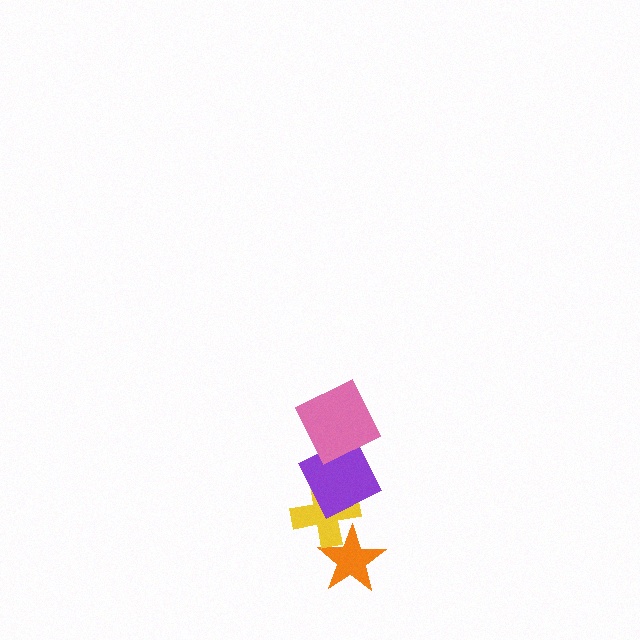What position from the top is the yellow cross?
The yellow cross is 3rd from the top.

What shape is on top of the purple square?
The pink square is on top of the purple square.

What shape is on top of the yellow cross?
The purple square is on top of the yellow cross.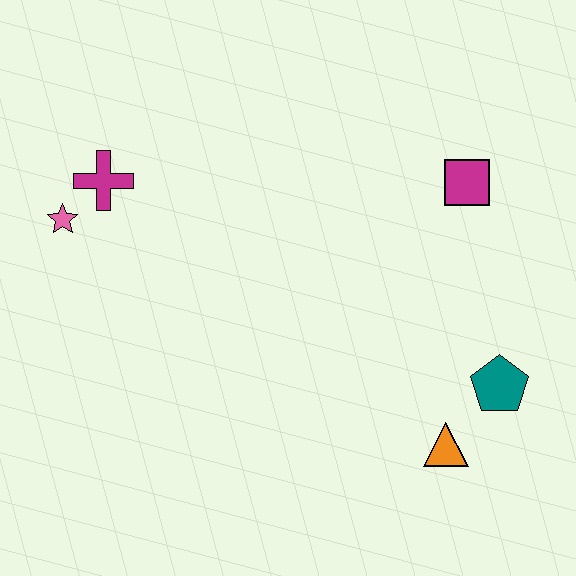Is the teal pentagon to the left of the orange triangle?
No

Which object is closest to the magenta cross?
The pink star is closest to the magenta cross.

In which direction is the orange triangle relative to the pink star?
The orange triangle is to the right of the pink star.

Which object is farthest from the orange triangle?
The pink star is farthest from the orange triangle.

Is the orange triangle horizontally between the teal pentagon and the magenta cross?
Yes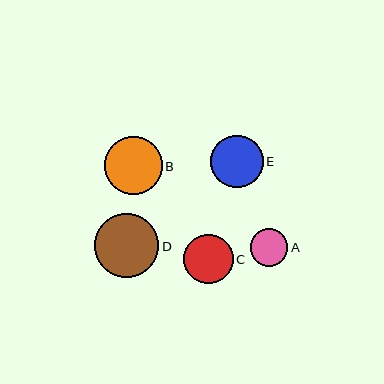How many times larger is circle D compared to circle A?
Circle D is approximately 1.7 times the size of circle A.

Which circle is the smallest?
Circle A is the smallest with a size of approximately 37 pixels.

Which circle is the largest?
Circle D is the largest with a size of approximately 64 pixels.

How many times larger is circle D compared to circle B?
Circle D is approximately 1.1 times the size of circle B.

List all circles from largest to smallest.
From largest to smallest: D, B, E, C, A.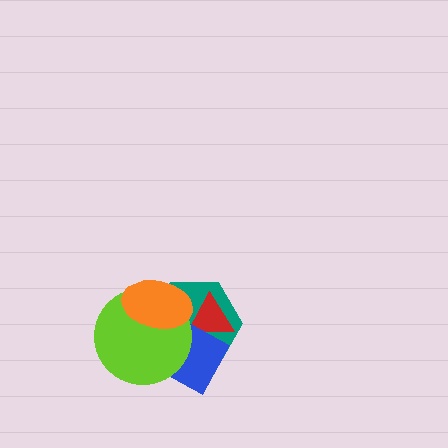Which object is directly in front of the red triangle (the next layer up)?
The blue diamond is directly in front of the red triangle.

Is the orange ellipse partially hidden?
No, no other shape covers it.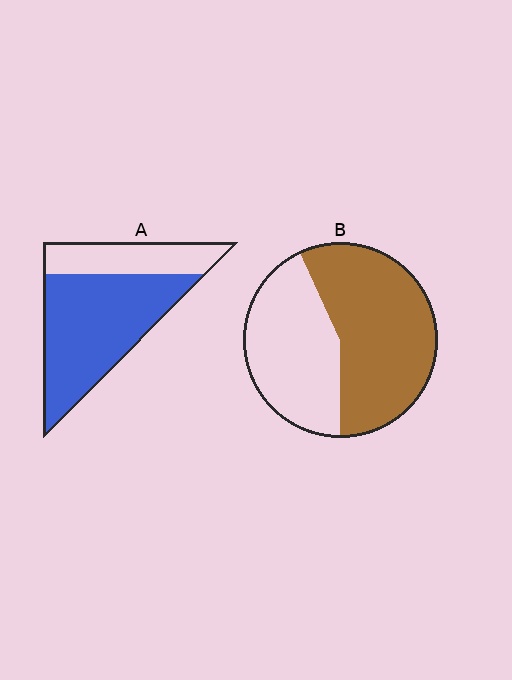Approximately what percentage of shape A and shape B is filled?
A is approximately 70% and B is approximately 55%.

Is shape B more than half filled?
Yes.